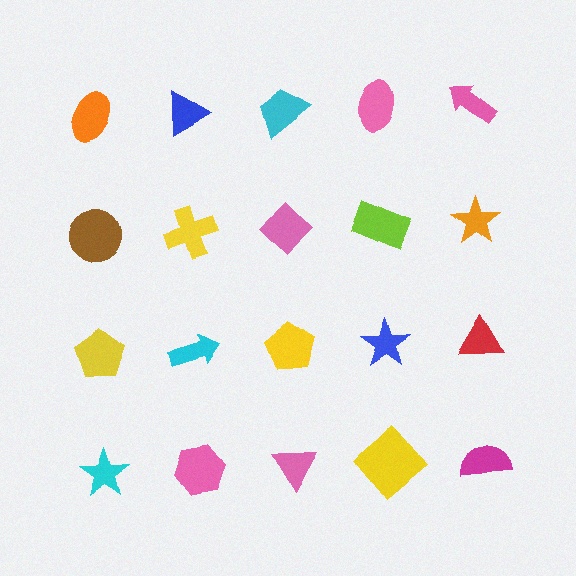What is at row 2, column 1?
A brown circle.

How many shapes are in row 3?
5 shapes.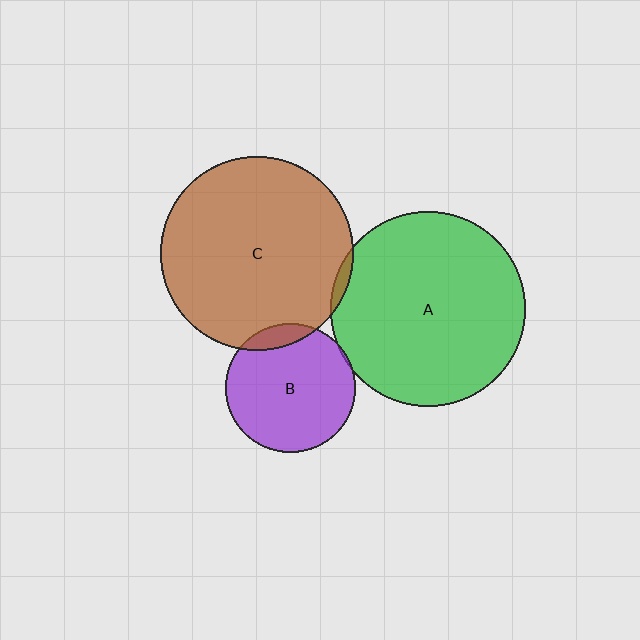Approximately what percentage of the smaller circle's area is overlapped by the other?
Approximately 5%.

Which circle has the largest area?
Circle A (green).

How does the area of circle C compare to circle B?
Approximately 2.2 times.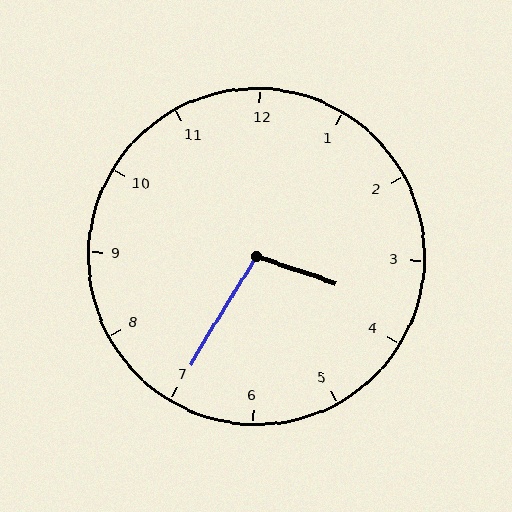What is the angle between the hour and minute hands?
Approximately 102 degrees.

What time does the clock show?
3:35.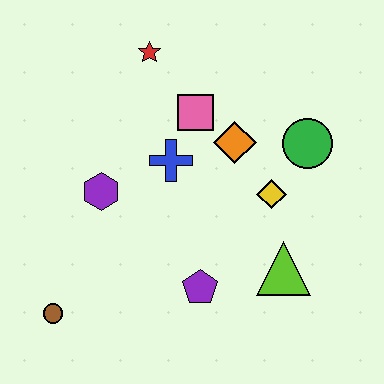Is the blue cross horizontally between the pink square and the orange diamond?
No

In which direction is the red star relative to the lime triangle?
The red star is above the lime triangle.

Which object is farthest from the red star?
The brown circle is farthest from the red star.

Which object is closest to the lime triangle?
The yellow diamond is closest to the lime triangle.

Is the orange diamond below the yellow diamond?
No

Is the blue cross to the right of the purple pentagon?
No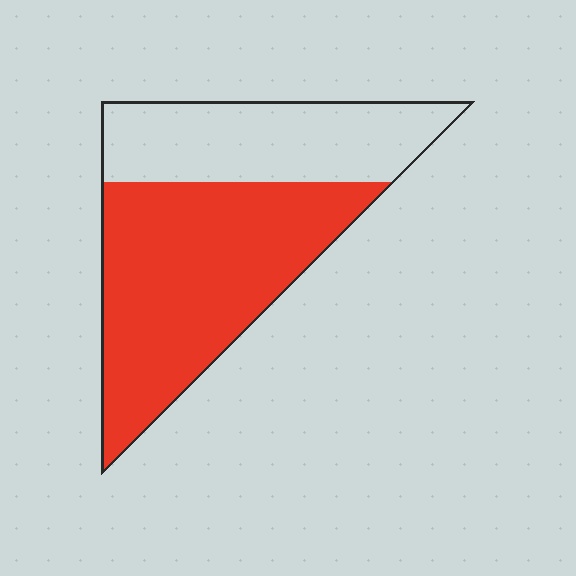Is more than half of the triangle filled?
Yes.